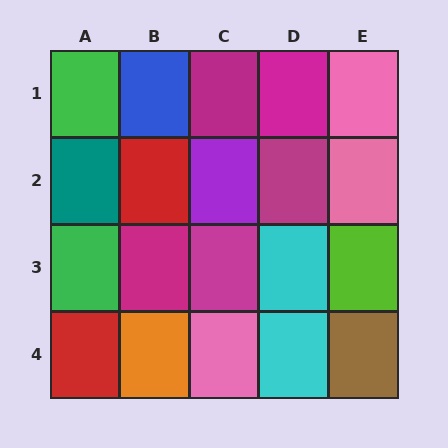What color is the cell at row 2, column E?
Pink.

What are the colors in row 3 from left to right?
Green, magenta, magenta, cyan, lime.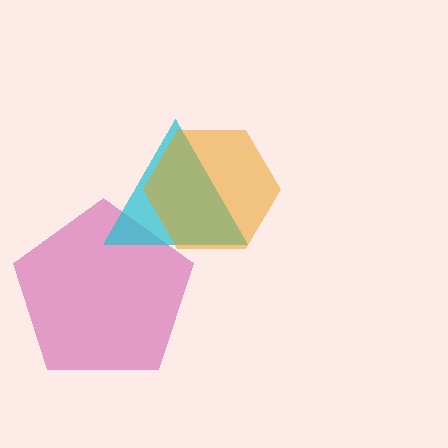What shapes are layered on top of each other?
The layered shapes are: a magenta pentagon, a cyan triangle, an orange hexagon.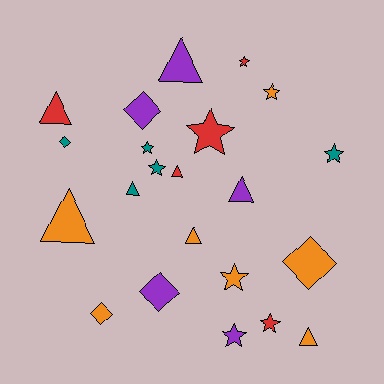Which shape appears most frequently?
Star, with 9 objects.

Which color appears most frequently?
Orange, with 7 objects.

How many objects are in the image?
There are 22 objects.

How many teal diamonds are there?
There is 1 teal diamond.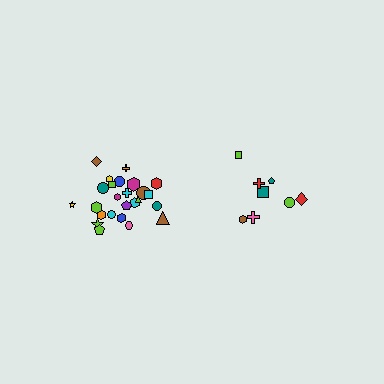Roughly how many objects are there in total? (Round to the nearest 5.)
Roughly 35 objects in total.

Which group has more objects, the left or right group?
The left group.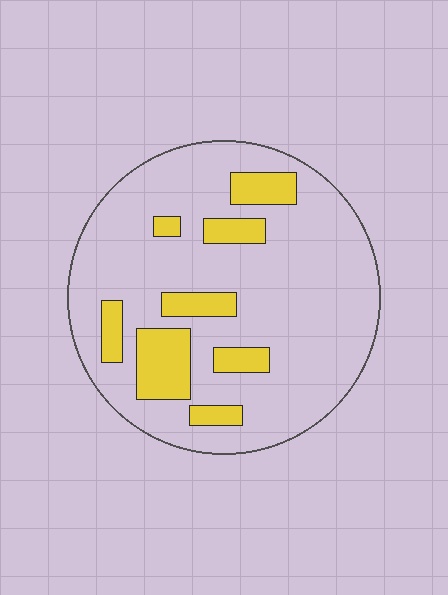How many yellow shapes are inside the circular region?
8.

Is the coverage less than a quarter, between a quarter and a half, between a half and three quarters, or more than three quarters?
Less than a quarter.